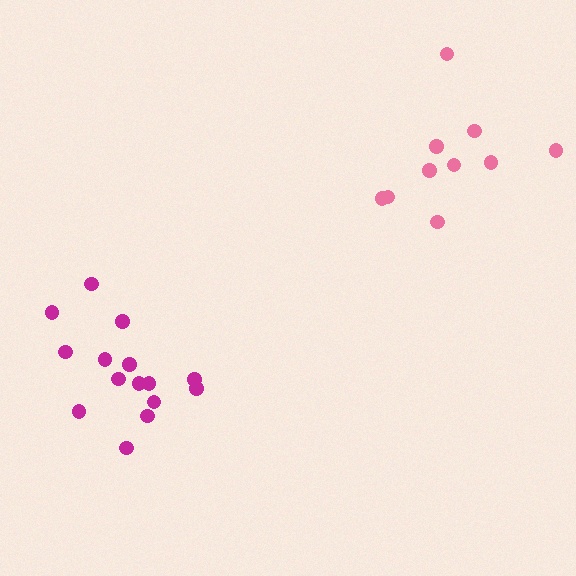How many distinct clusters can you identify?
There are 2 distinct clusters.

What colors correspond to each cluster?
The clusters are colored: magenta, pink.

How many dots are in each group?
Group 1: 15 dots, Group 2: 10 dots (25 total).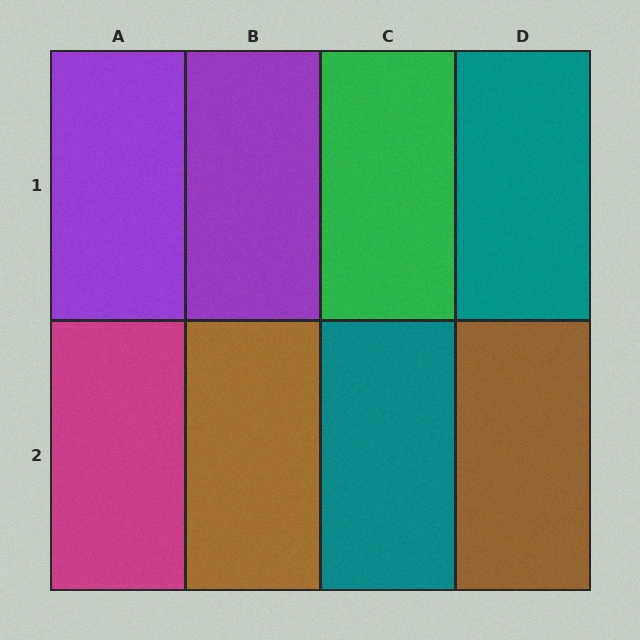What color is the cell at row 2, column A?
Magenta.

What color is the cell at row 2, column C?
Teal.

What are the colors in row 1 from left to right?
Purple, purple, green, teal.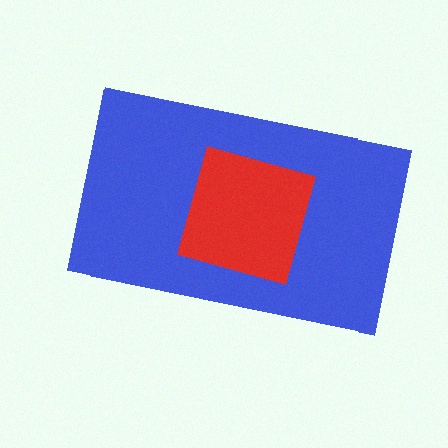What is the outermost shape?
The blue rectangle.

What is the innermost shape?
The red diamond.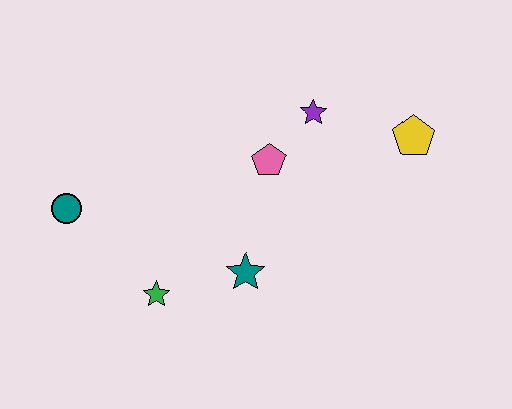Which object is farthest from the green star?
The yellow pentagon is farthest from the green star.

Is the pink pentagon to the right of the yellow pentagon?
No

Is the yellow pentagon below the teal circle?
No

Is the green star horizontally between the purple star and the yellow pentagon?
No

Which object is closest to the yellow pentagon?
The purple star is closest to the yellow pentagon.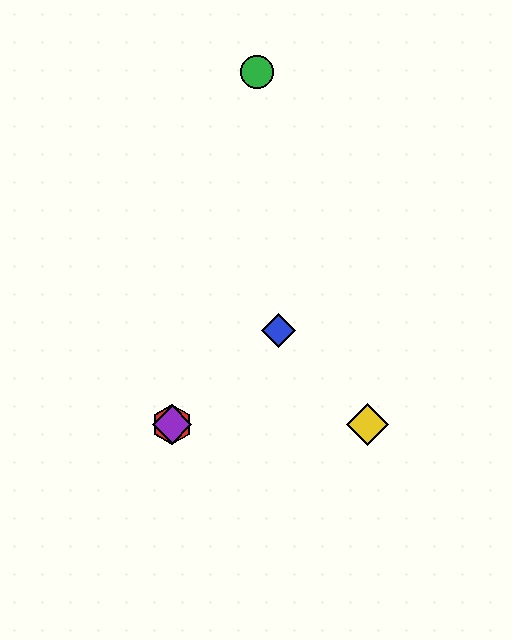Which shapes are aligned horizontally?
The red hexagon, the yellow diamond, the purple diamond are aligned horizontally.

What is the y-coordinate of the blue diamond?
The blue diamond is at y≈330.